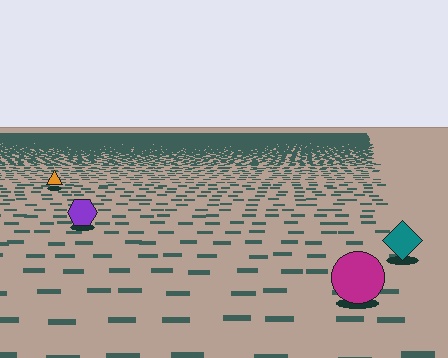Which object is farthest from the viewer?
The orange triangle is farthest from the viewer. It appears smaller and the ground texture around it is denser.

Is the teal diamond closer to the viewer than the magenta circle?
No. The magenta circle is closer — you can tell from the texture gradient: the ground texture is coarser near it.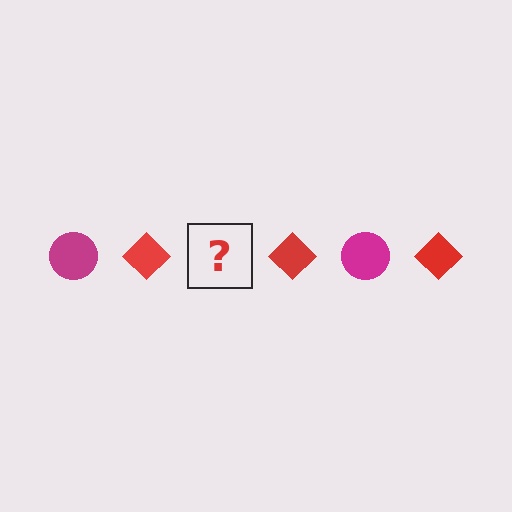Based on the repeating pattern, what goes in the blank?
The blank should be a magenta circle.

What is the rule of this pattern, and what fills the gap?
The rule is that the pattern alternates between magenta circle and red diamond. The gap should be filled with a magenta circle.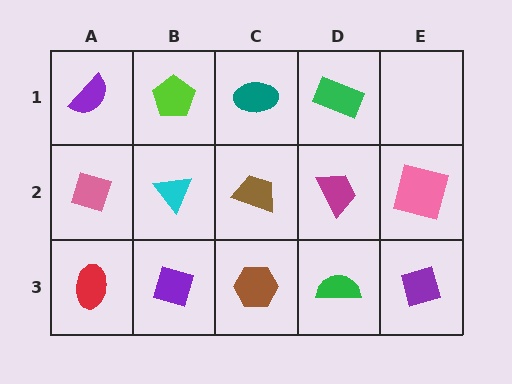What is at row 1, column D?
A green rectangle.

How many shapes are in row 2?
5 shapes.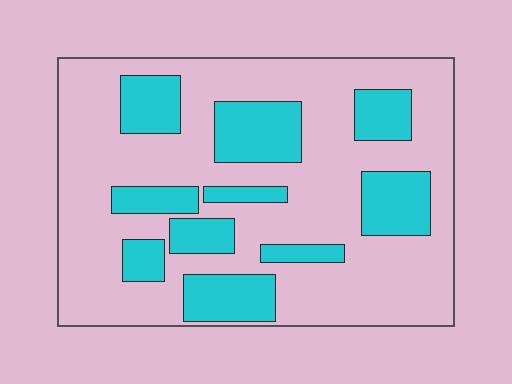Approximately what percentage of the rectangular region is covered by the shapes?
Approximately 30%.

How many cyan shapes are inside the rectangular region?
10.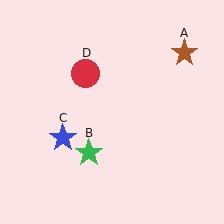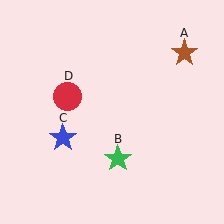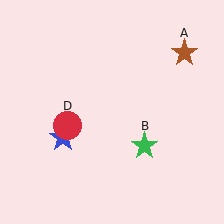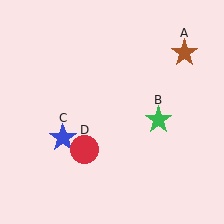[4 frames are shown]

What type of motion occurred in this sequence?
The green star (object B), red circle (object D) rotated counterclockwise around the center of the scene.